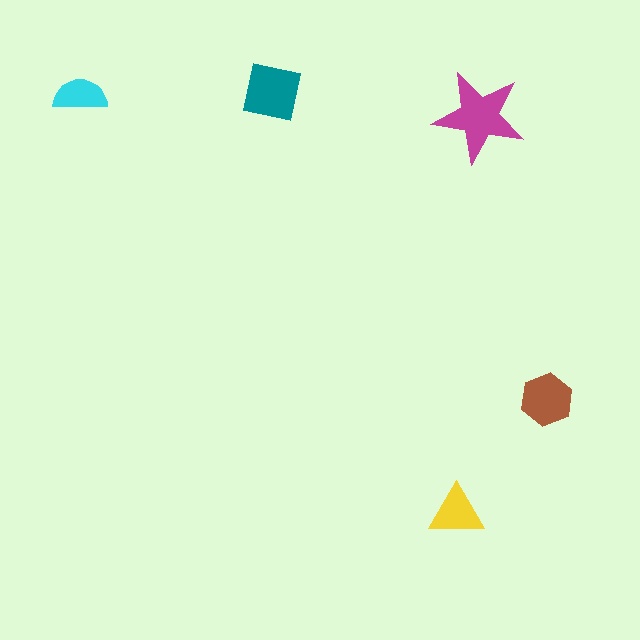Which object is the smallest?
The cyan semicircle.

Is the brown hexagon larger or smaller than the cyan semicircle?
Larger.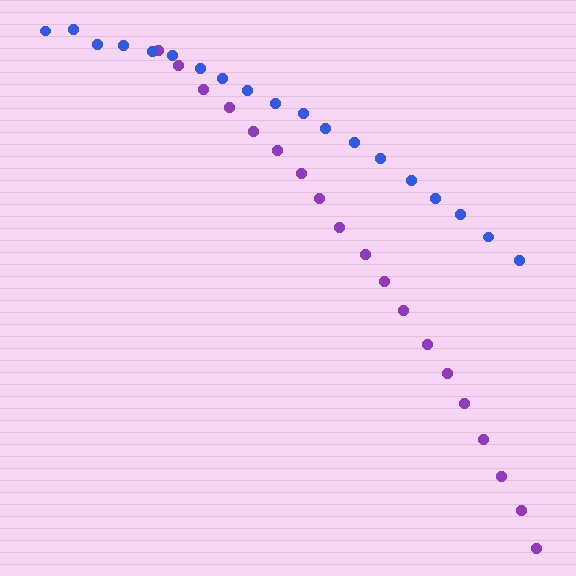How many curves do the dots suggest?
There are 2 distinct paths.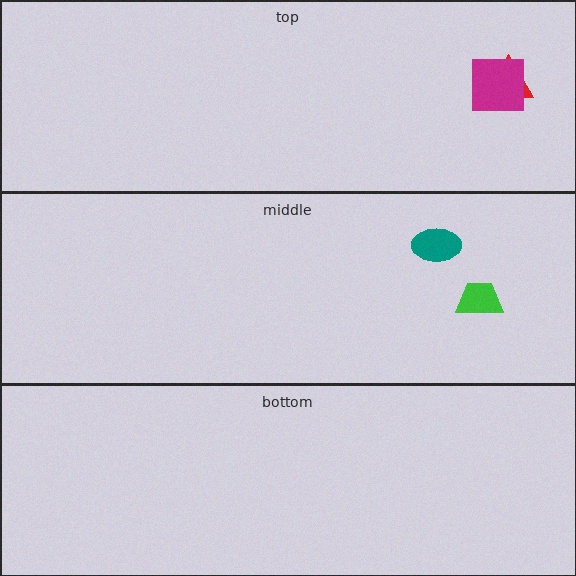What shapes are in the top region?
The red triangle, the magenta square.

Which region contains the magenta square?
The top region.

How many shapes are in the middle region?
2.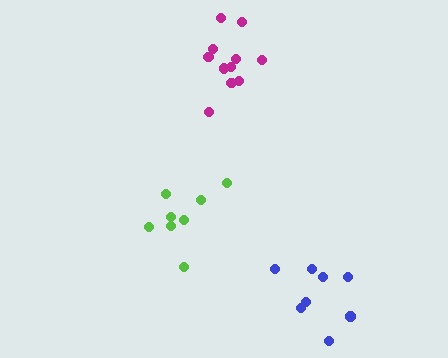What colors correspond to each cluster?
The clusters are colored: lime, blue, magenta.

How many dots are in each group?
Group 1: 8 dots, Group 2: 8 dots, Group 3: 11 dots (27 total).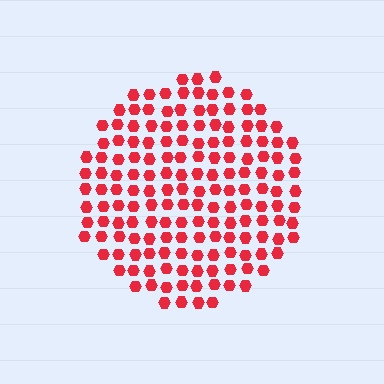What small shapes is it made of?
It is made of small hexagons.